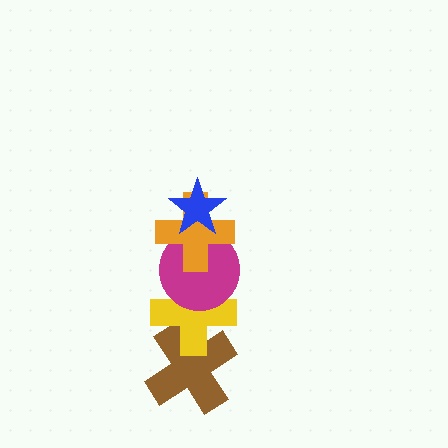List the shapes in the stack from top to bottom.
From top to bottom: the blue star, the orange cross, the magenta circle, the yellow cross, the brown cross.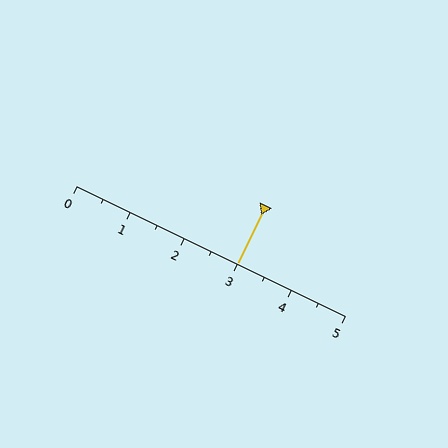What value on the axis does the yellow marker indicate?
The marker indicates approximately 3.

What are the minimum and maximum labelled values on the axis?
The axis runs from 0 to 5.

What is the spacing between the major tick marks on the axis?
The major ticks are spaced 1 apart.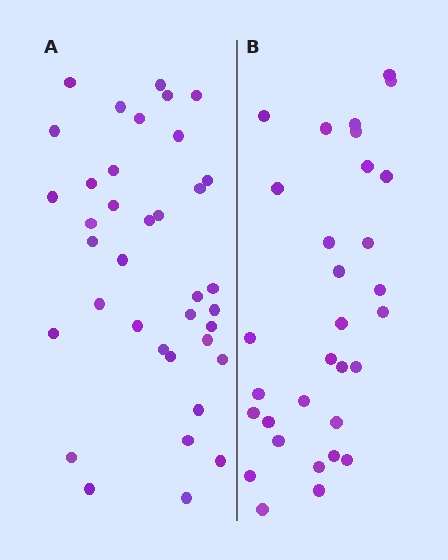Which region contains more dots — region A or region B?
Region A (the left region) has more dots.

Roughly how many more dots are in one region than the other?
Region A has about 6 more dots than region B.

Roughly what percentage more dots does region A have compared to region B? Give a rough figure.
About 20% more.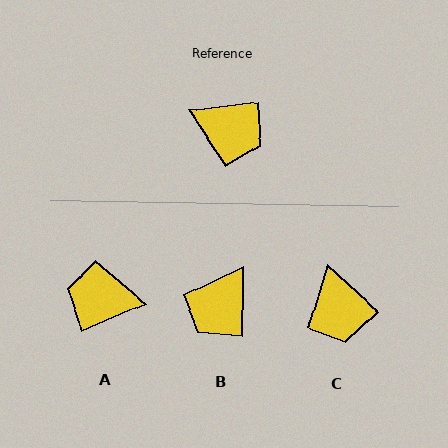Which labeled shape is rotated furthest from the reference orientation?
A, about 164 degrees away.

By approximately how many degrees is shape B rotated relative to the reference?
Approximately 98 degrees clockwise.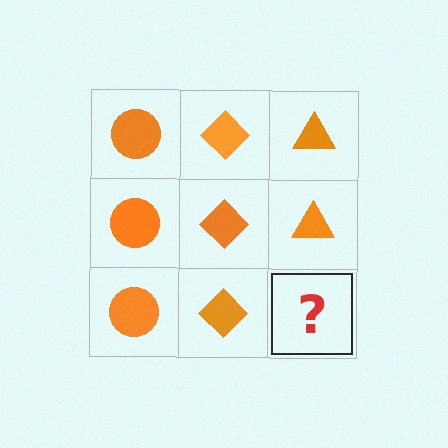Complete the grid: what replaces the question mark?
The question mark should be replaced with an orange triangle.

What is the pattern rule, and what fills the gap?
The rule is that each column has a consistent shape. The gap should be filled with an orange triangle.